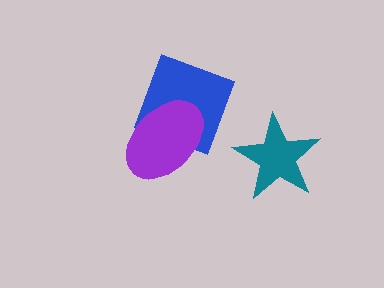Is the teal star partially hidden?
No, no other shape covers it.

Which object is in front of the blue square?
The purple ellipse is in front of the blue square.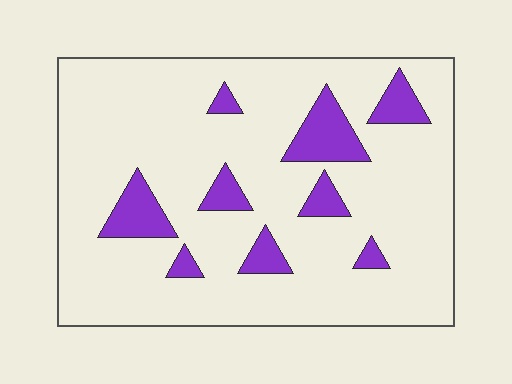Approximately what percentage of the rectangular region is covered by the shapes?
Approximately 15%.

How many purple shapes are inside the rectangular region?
9.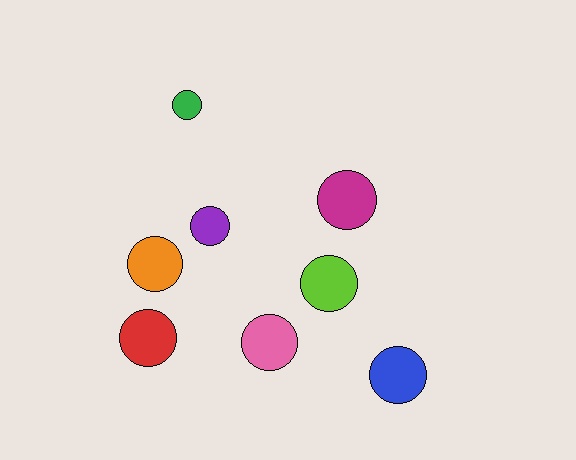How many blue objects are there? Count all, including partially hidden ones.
There is 1 blue object.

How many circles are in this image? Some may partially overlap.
There are 8 circles.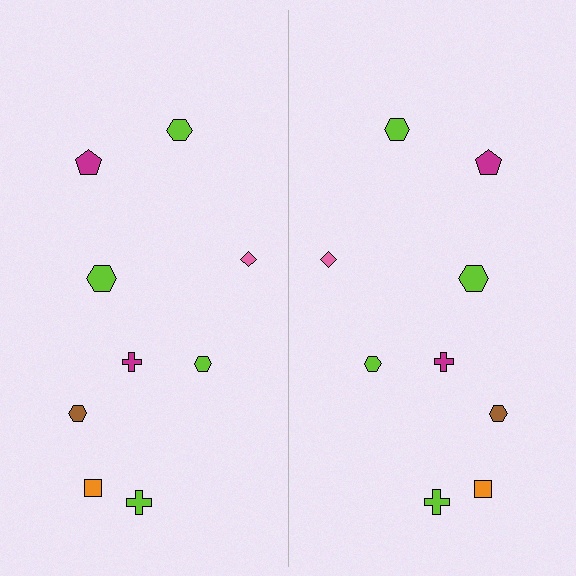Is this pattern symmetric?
Yes, this pattern has bilateral (reflection) symmetry.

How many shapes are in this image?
There are 18 shapes in this image.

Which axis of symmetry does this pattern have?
The pattern has a vertical axis of symmetry running through the center of the image.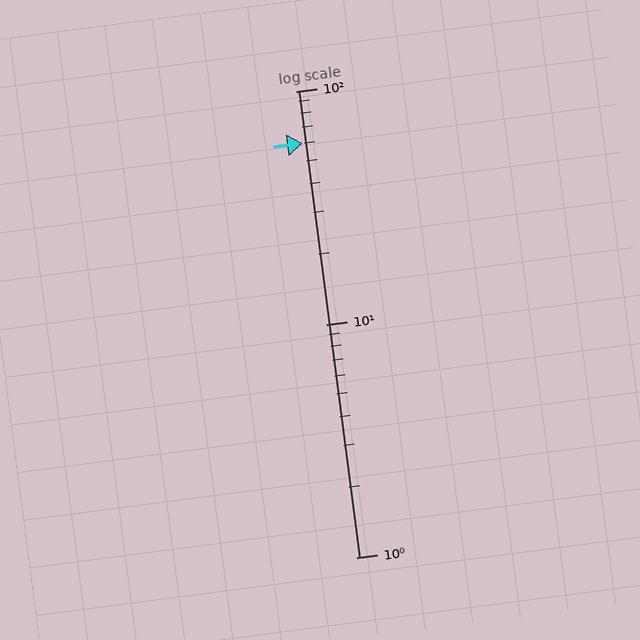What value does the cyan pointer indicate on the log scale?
The pointer indicates approximately 60.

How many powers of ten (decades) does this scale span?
The scale spans 2 decades, from 1 to 100.